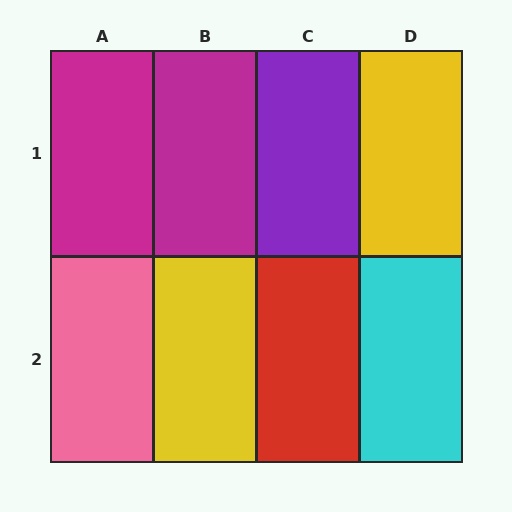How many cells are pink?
1 cell is pink.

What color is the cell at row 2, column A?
Pink.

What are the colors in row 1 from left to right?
Magenta, magenta, purple, yellow.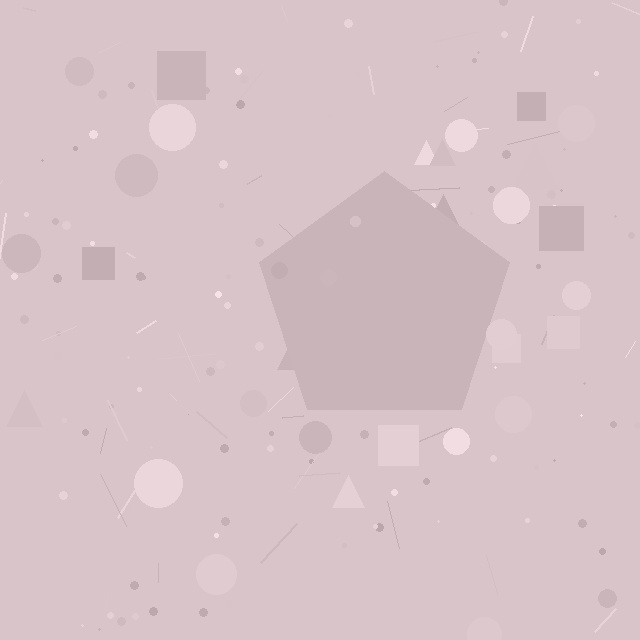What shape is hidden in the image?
A pentagon is hidden in the image.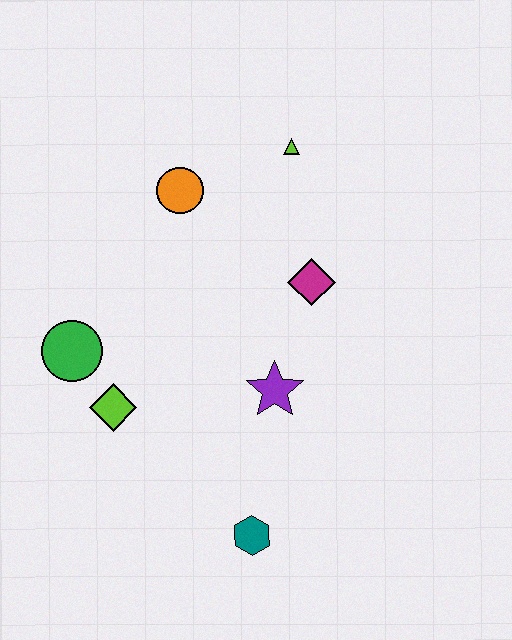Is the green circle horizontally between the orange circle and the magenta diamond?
No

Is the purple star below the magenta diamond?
Yes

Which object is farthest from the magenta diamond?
The teal hexagon is farthest from the magenta diamond.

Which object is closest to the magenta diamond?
The purple star is closest to the magenta diamond.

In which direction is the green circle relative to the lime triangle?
The green circle is to the left of the lime triangle.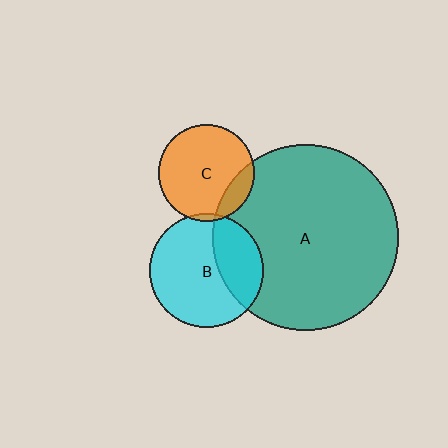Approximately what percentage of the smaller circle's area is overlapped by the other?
Approximately 30%.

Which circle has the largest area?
Circle A (teal).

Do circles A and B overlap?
Yes.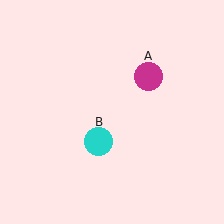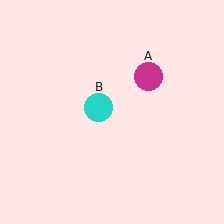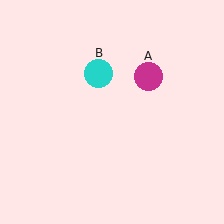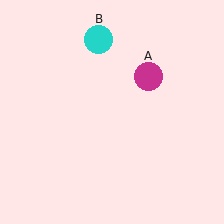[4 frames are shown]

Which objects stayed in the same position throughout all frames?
Magenta circle (object A) remained stationary.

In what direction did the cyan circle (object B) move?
The cyan circle (object B) moved up.